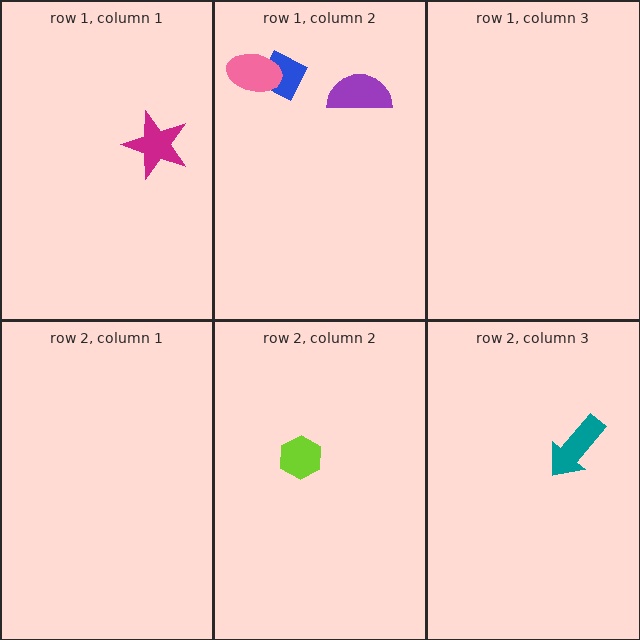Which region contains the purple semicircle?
The row 1, column 2 region.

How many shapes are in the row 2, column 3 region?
1.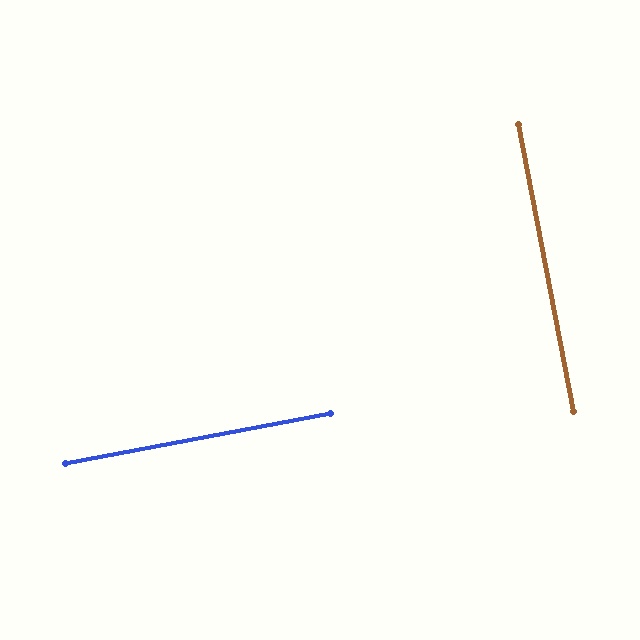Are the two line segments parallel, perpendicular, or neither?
Perpendicular — they meet at approximately 90°.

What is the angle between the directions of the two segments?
Approximately 90 degrees.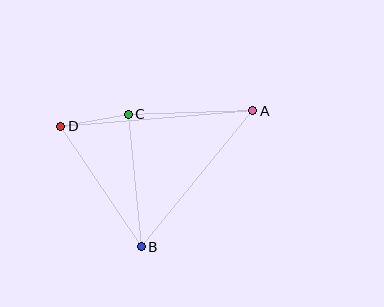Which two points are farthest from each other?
Points A and D are farthest from each other.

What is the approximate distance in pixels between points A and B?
The distance between A and B is approximately 176 pixels.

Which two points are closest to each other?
Points C and D are closest to each other.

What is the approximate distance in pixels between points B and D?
The distance between B and D is approximately 145 pixels.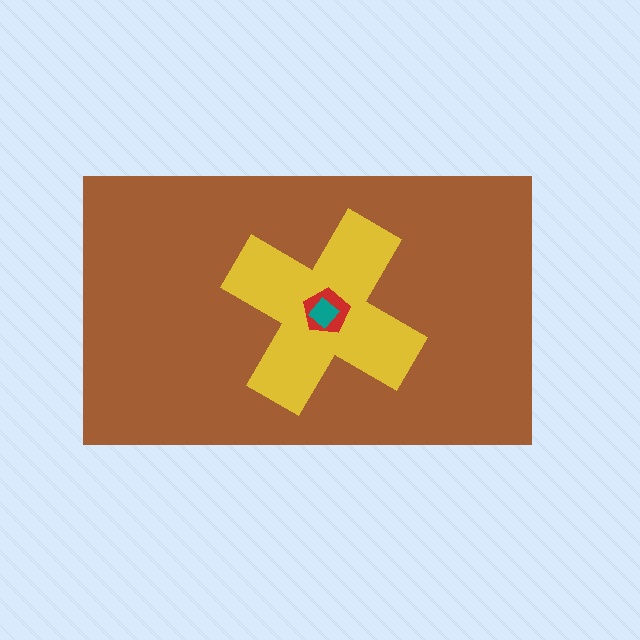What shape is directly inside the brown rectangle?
The yellow cross.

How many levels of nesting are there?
4.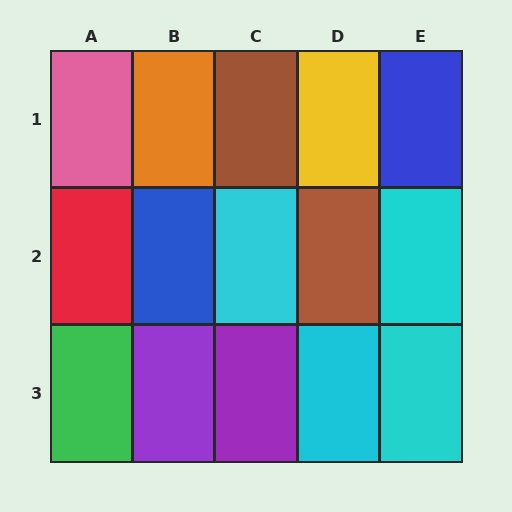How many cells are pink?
1 cell is pink.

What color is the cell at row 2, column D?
Brown.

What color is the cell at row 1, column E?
Blue.